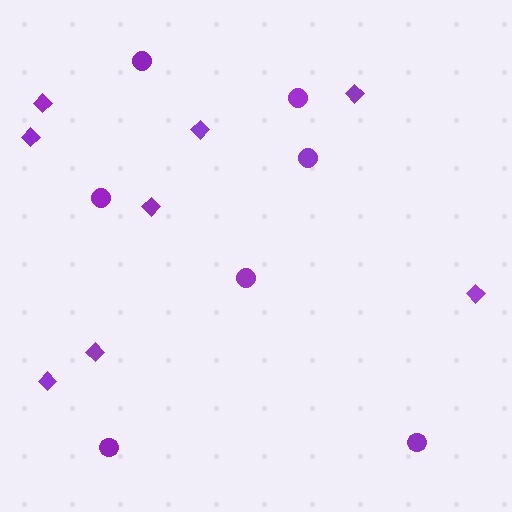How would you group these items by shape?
There are 2 groups: one group of circles (7) and one group of diamonds (8).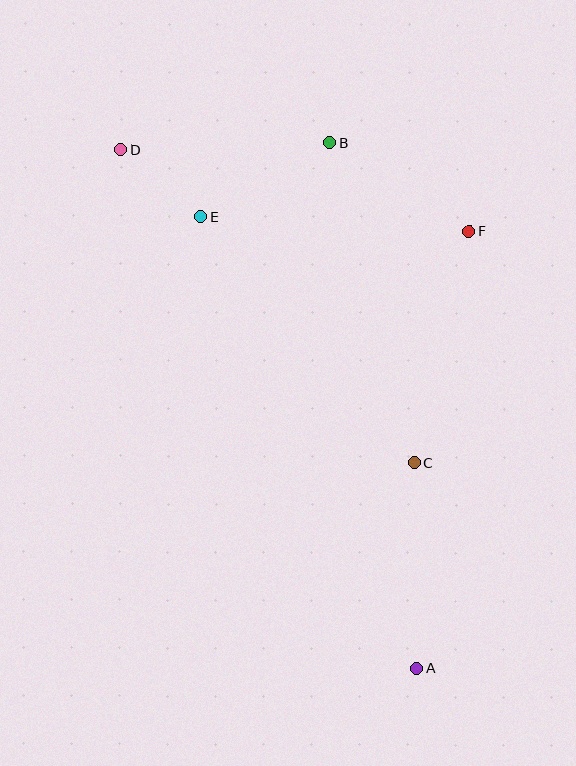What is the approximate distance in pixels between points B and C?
The distance between B and C is approximately 331 pixels.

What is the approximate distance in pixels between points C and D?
The distance between C and D is approximately 429 pixels.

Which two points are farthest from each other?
Points A and D are farthest from each other.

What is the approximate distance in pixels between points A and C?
The distance between A and C is approximately 206 pixels.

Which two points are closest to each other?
Points D and E are closest to each other.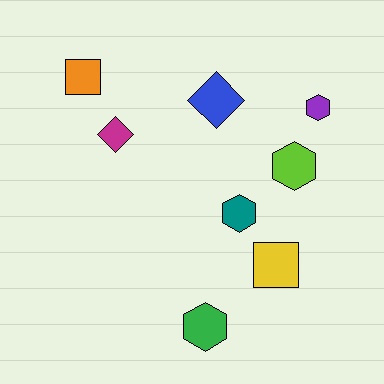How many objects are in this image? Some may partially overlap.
There are 8 objects.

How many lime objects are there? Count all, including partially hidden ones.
There is 1 lime object.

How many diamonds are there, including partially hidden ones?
There are 2 diamonds.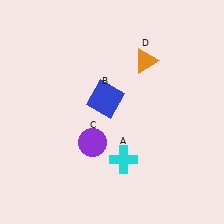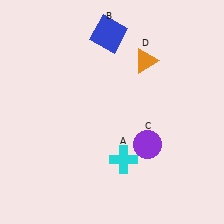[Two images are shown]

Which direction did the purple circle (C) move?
The purple circle (C) moved right.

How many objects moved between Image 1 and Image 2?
2 objects moved between the two images.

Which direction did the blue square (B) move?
The blue square (B) moved up.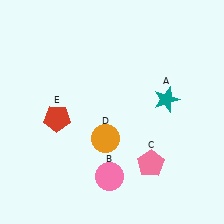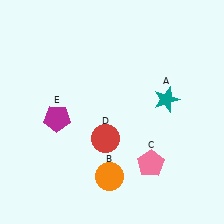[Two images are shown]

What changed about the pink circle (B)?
In Image 1, B is pink. In Image 2, it changed to orange.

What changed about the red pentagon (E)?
In Image 1, E is red. In Image 2, it changed to magenta.